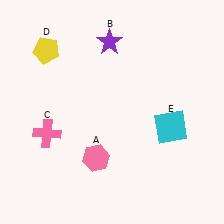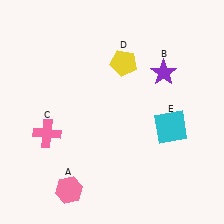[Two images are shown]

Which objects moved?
The objects that moved are: the pink hexagon (A), the purple star (B), the yellow pentagon (D).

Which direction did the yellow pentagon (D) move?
The yellow pentagon (D) moved right.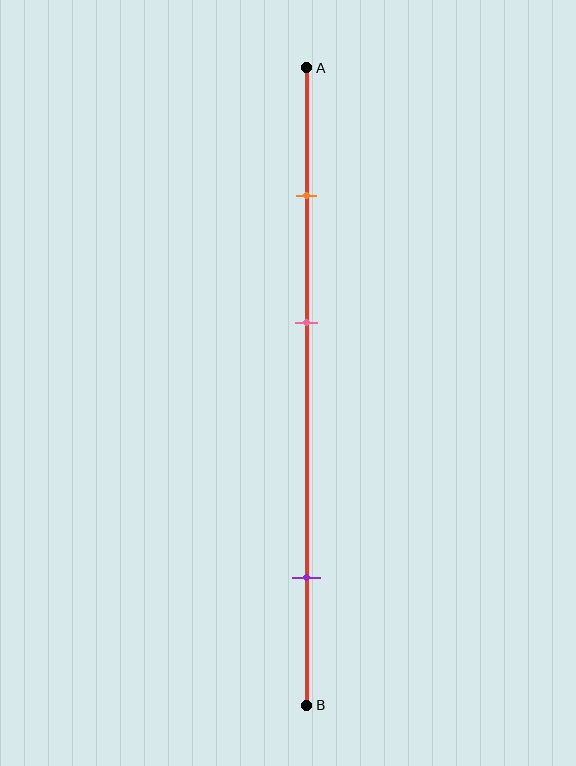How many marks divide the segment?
There are 3 marks dividing the segment.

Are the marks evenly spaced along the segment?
No, the marks are not evenly spaced.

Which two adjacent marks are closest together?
The orange and pink marks are the closest adjacent pair.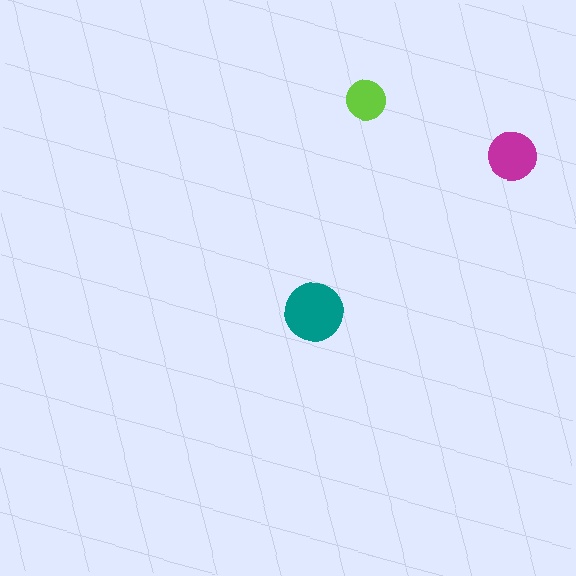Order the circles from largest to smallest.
the teal one, the magenta one, the lime one.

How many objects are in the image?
There are 3 objects in the image.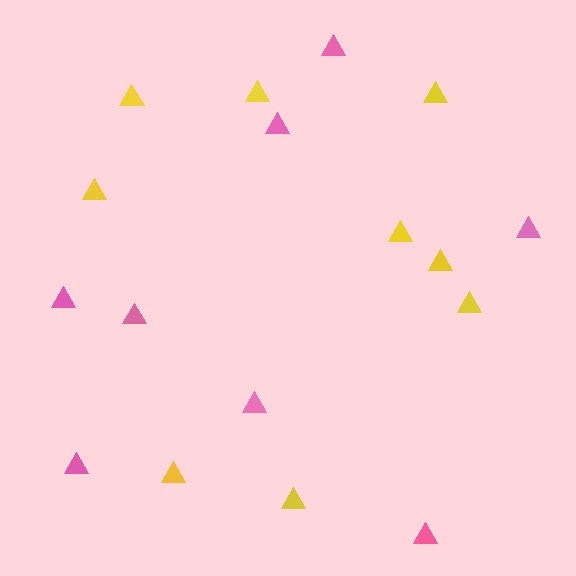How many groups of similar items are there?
There are 2 groups: one group of pink triangles (8) and one group of yellow triangles (9).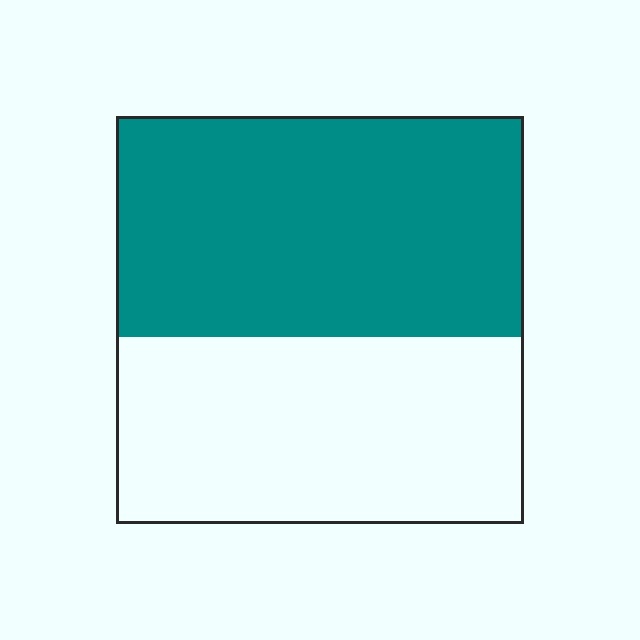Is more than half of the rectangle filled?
Yes.